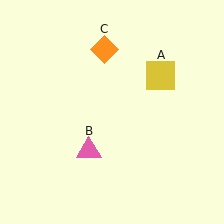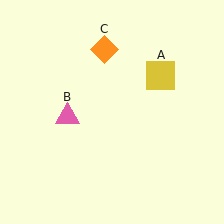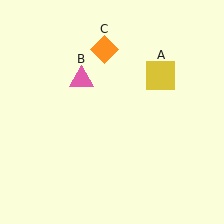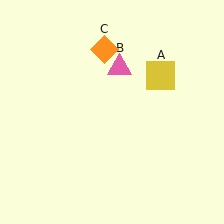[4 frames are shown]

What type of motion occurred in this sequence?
The pink triangle (object B) rotated clockwise around the center of the scene.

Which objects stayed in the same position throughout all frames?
Yellow square (object A) and orange diamond (object C) remained stationary.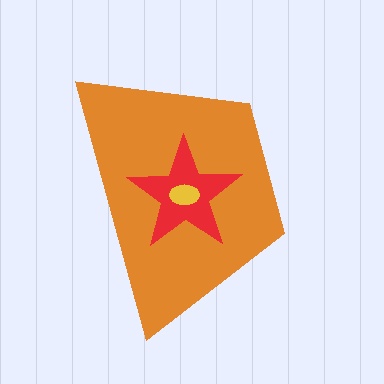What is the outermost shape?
The orange trapezoid.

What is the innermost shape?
The yellow ellipse.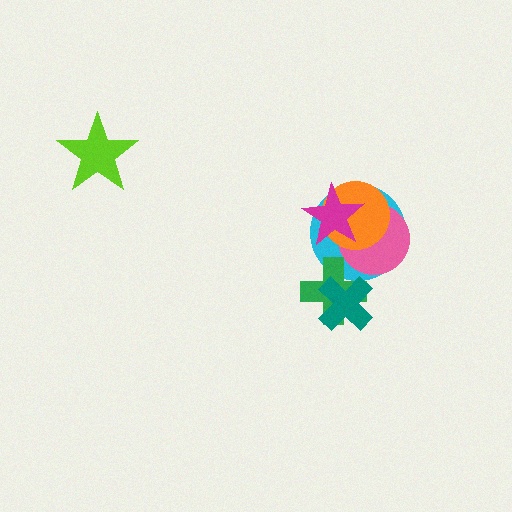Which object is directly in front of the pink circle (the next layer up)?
The orange circle is directly in front of the pink circle.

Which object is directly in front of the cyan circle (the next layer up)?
The pink circle is directly in front of the cyan circle.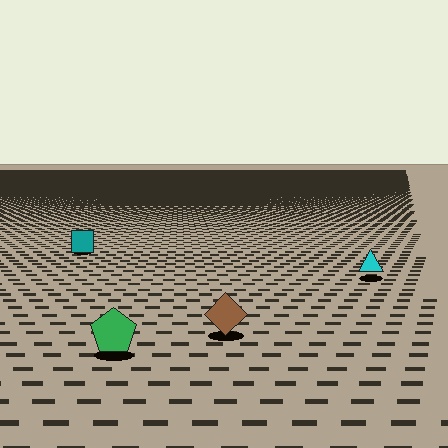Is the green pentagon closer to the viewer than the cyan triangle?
Yes. The green pentagon is closer — you can tell from the texture gradient: the ground texture is coarser near it.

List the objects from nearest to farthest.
From nearest to farthest: the green pentagon, the brown diamond, the cyan triangle, the teal square.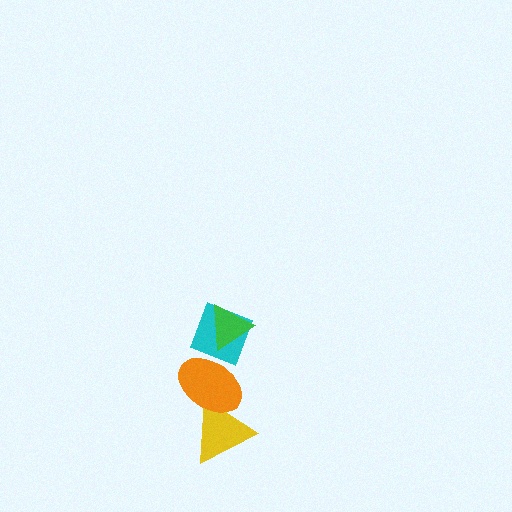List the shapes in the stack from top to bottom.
From top to bottom: the green triangle, the cyan diamond, the orange ellipse, the yellow triangle.